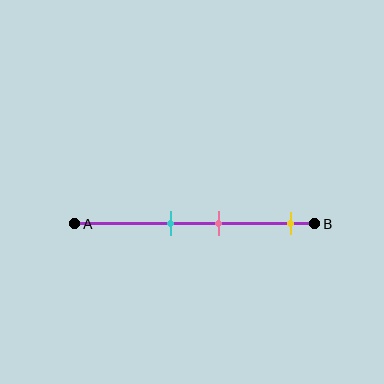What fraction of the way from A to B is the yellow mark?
The yellow mark is approximately 90% (0.9) of the way from A to B.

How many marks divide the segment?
There are 3 marks dividing the segment.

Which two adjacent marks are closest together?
The cyan and pink marks are the closest adjacent pair.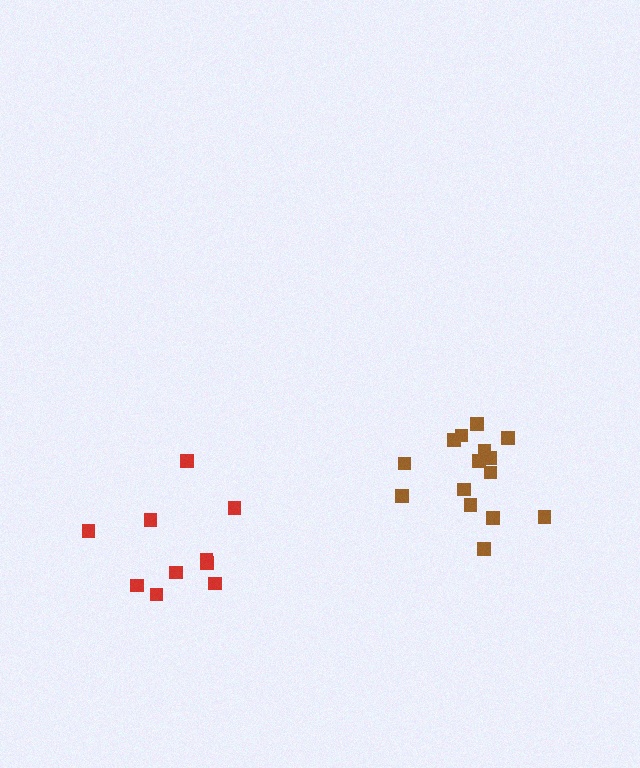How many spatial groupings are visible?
There are 2 spatial groupings.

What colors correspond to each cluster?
The clusters are colored: red, brown.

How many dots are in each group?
Group 1: 10 dots, Group 2: 15 dots (25 total).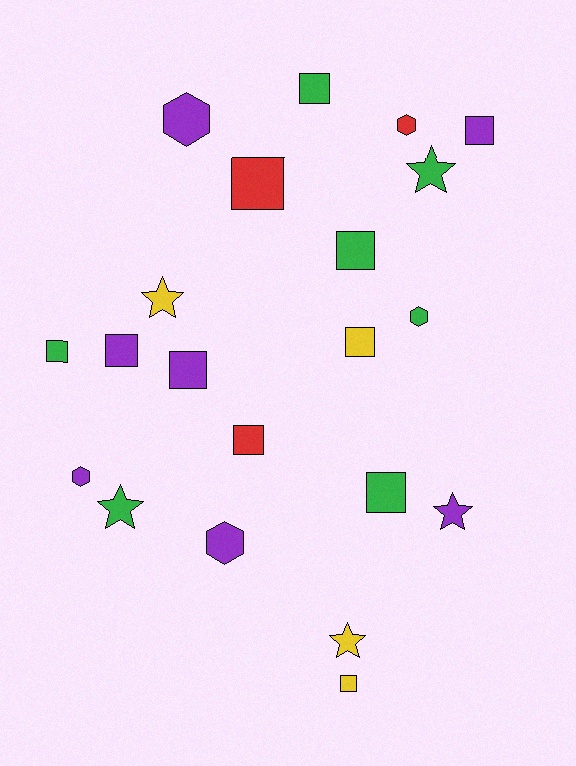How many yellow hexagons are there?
There are no yellow hexagons.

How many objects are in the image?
There are 21 objects.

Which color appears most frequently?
Green, with 7 objects.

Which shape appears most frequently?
Square, with 11 objects.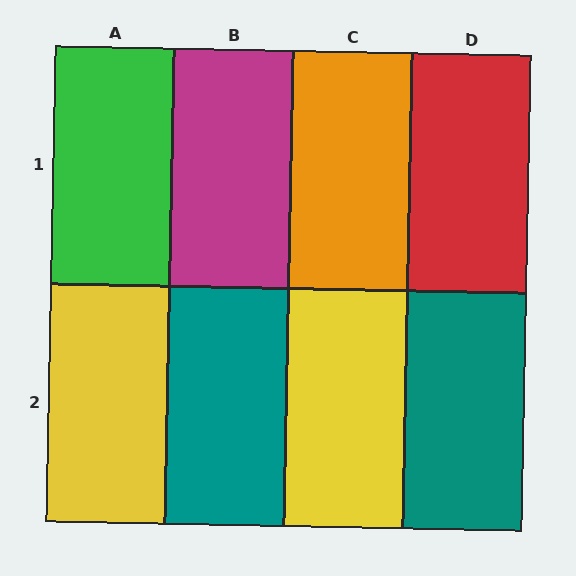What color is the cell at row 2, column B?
Teal.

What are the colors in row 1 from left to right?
Green, magenta, orange, red.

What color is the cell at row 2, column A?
Yellow.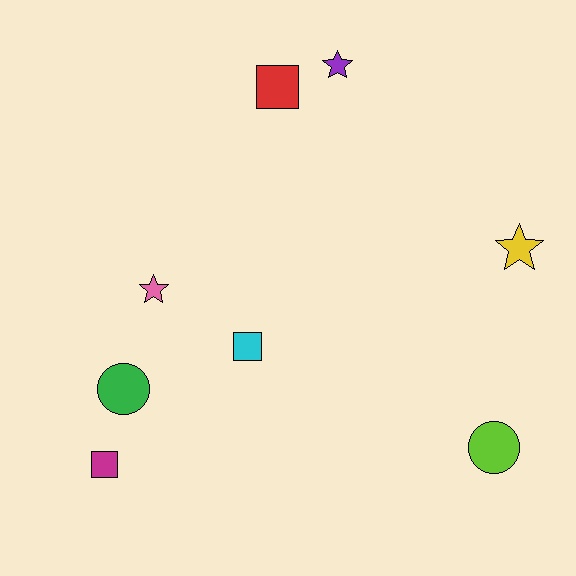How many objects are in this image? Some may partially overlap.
There are 8 objects.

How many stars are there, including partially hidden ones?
There are 3 stars.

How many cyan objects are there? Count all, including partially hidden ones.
There is 1 cyan object.